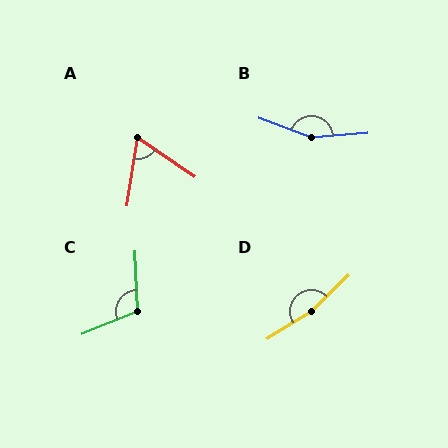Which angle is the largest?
D, at approximately 167 degrees.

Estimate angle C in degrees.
Approximately 110 degrees.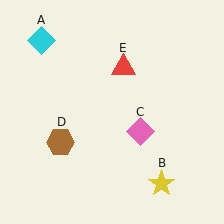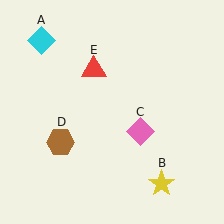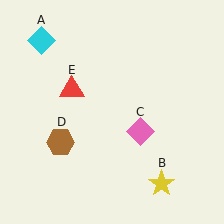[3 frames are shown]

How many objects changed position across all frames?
1 object changed position: red triangle (object E).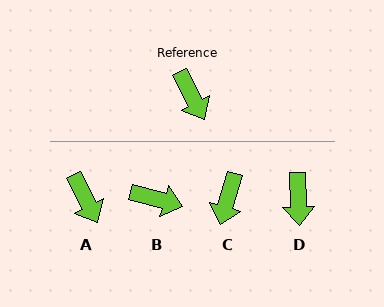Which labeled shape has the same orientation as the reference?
A.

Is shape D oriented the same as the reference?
No, it is off by about 25 degrees.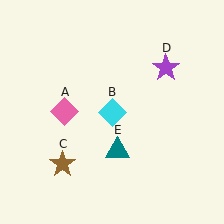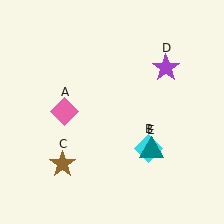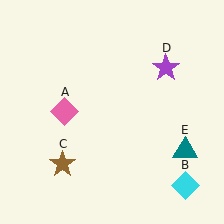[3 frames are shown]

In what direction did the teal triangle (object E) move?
The teal triangle (object E) moved right.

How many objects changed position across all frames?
2 objects changed position: cyan diamond (object B), teal triangle (object E).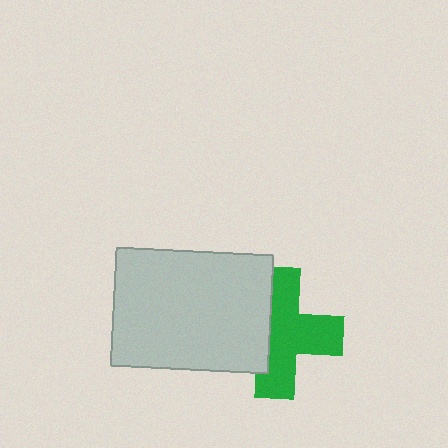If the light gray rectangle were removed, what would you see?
You would see the complete green cross.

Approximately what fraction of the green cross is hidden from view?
Roughly 35% of the green cross is hidden behind the light gray rectangle.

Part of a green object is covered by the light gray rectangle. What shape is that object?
It is a cross.